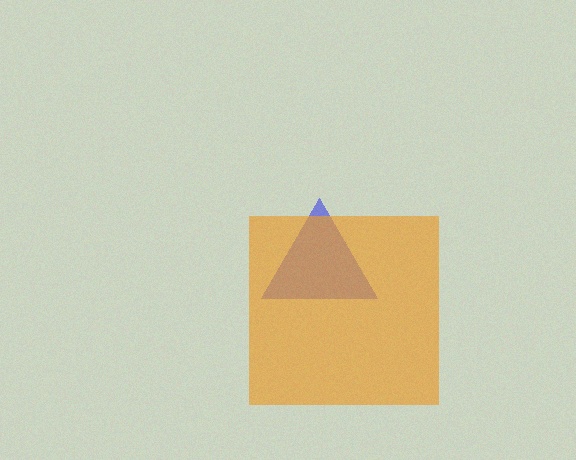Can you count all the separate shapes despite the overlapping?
Yes, there are 2 separate shapes.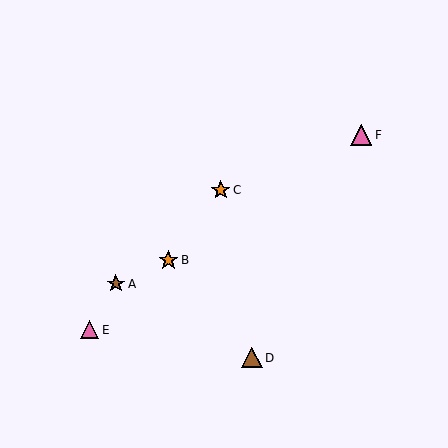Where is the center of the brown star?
The center of the brown star is at (116, 284).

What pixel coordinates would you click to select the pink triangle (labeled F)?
Click at (361, 135) to select the pink triangle F.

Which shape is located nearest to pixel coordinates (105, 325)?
The pink triangle (labeled E) at (90, 330) is nearest to that location.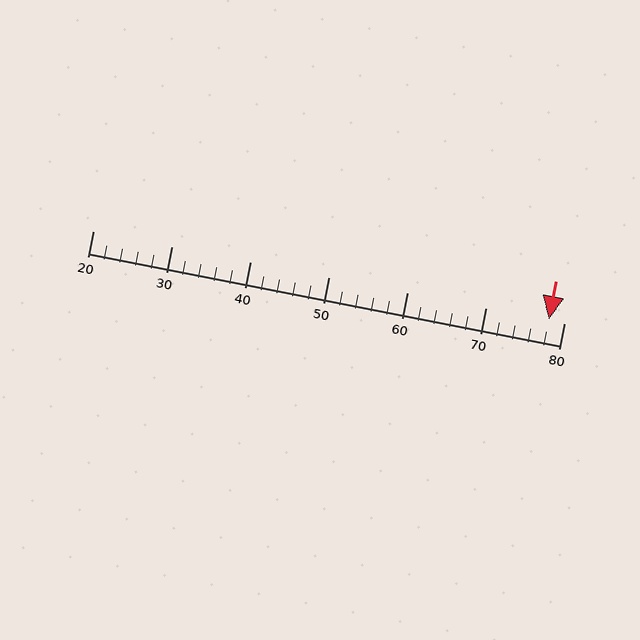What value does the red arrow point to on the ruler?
The red arrow points to approximately 78.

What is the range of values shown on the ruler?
The ruler shows values from 20 to 80.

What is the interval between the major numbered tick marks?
The major tick marks are spaced 10 units apart.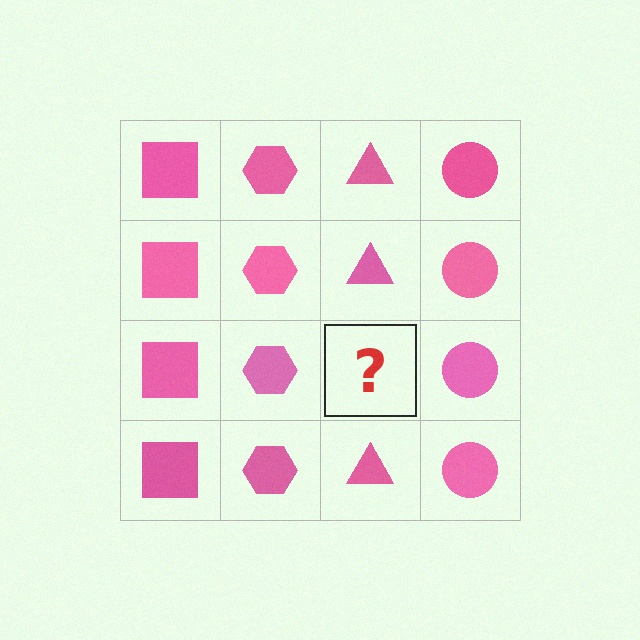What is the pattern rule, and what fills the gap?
The rule is that each column has a consistent shape. The gap should be filled with a pink triangle.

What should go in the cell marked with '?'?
The missing cell should contain a pink triangle.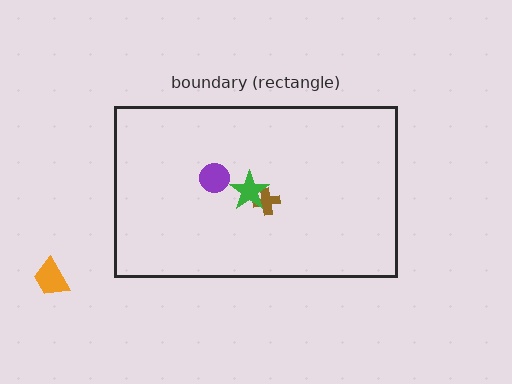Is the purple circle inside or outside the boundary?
Inside.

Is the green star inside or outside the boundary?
Inside.